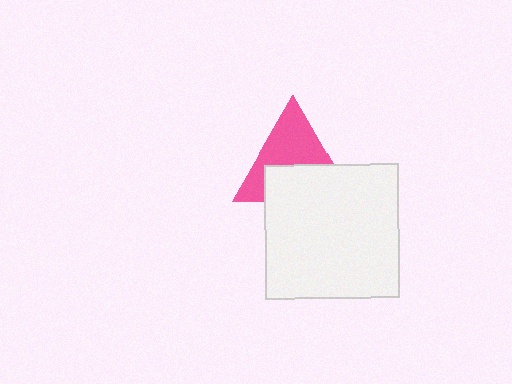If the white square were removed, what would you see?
You would see the complete pink triangle.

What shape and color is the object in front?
The object in front is a white square.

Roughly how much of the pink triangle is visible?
About half of it is visible (roughly 56%).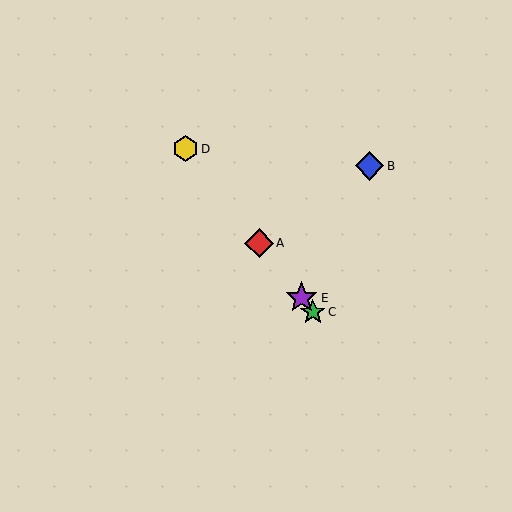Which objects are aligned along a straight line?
Objects A, C, D, E are aligned along a straight line.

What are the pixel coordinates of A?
Object A is at (259, 243).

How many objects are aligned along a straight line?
4 objects (A, C, D, E) are aligned along a straight line.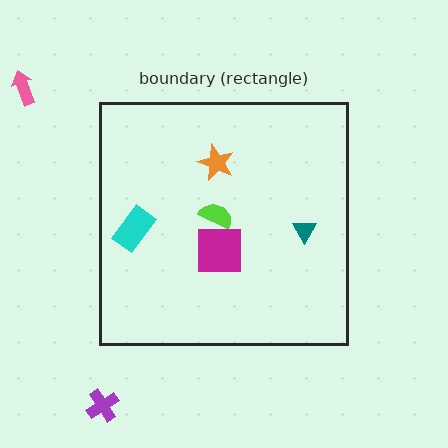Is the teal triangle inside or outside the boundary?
Inside.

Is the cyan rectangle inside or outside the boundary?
Inside.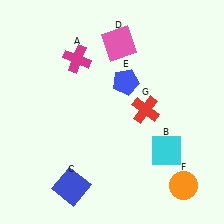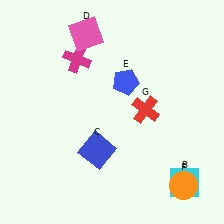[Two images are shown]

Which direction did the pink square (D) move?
The pink square (D) moved left.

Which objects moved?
The objects that moved are: the cyan square (B), the blue square (C), the pink square (D).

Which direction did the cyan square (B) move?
The cyan square (B) moved down.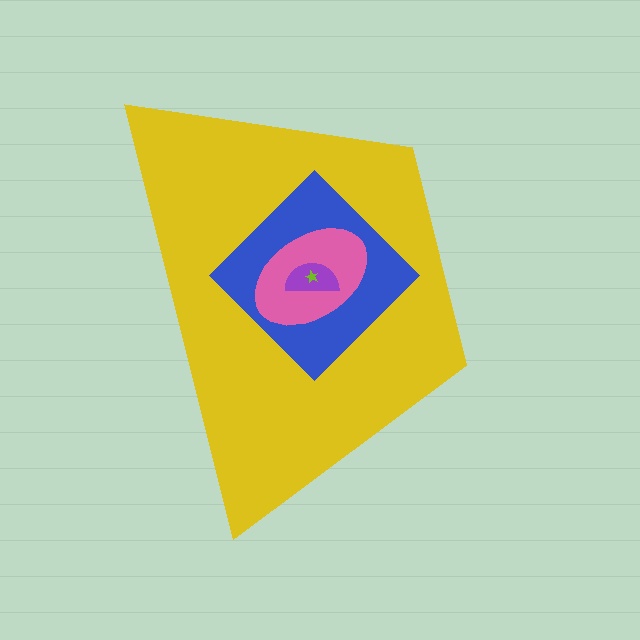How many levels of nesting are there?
5.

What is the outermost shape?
The yellow trapezoid.